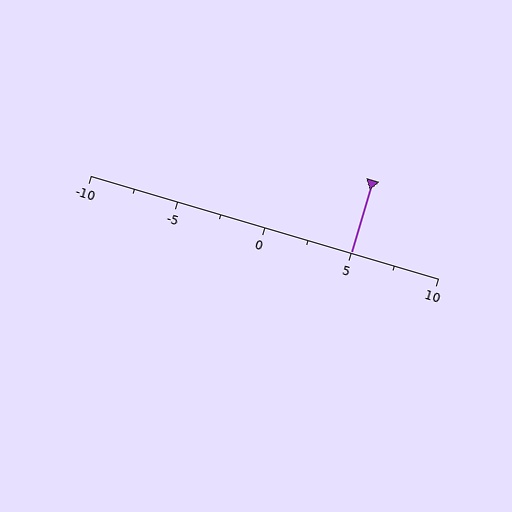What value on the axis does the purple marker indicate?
The marker indicates approximately 5.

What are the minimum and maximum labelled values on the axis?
The axis runs from -10 to 10.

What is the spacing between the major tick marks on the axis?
The major ticks are spaced 5 apart.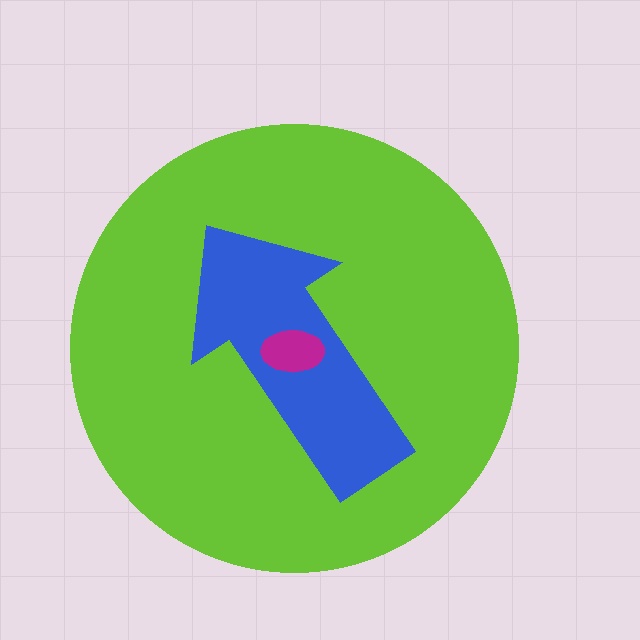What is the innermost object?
The magenta ellipse.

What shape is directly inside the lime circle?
The blue arrow.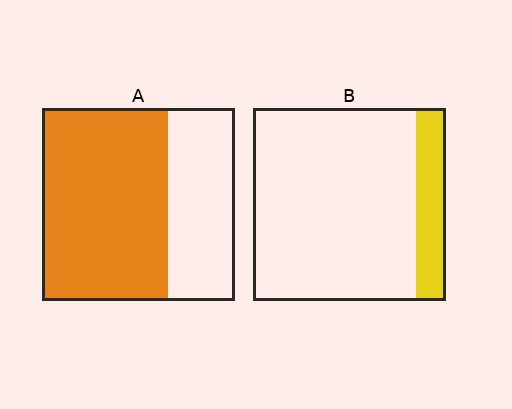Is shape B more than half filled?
No.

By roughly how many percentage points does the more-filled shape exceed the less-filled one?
By roughly 50 percentage points (A over B).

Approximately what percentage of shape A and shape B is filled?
A is approximately 65% and B is approximately 15%.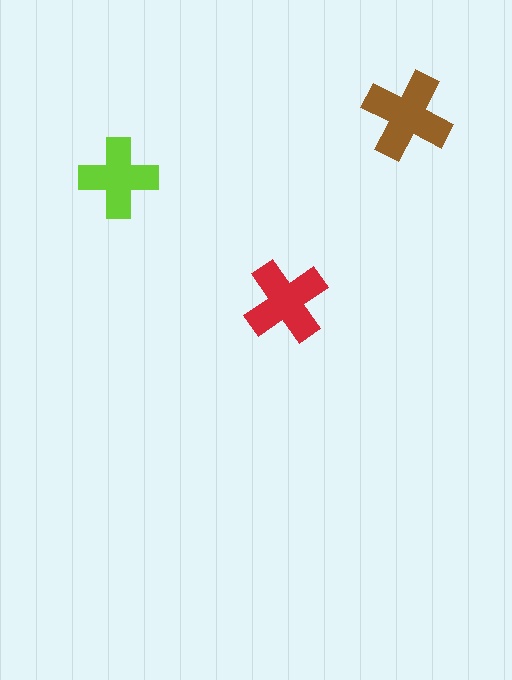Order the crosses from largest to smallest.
the brown one, the red one, the lime one.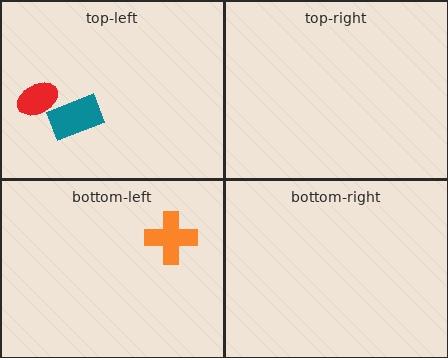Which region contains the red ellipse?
The top-left region.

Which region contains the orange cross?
The bottom-left region.